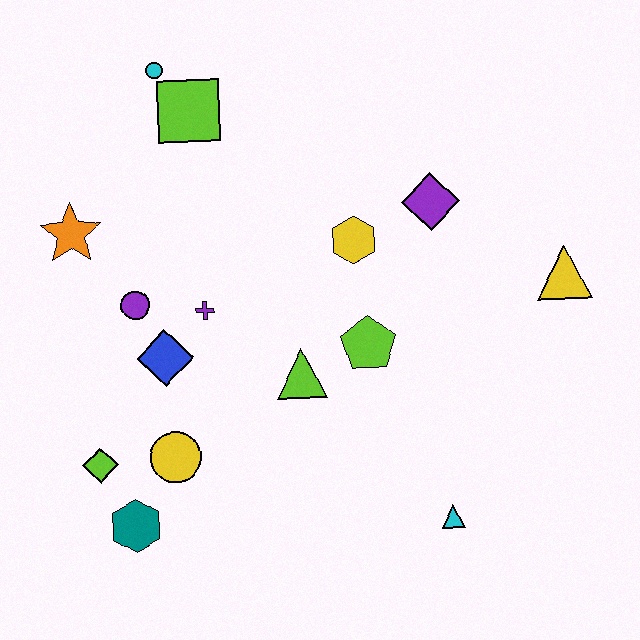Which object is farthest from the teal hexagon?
The yellow triangle is farthest from the teal hexagon.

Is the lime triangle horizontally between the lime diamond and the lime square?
No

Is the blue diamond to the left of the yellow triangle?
Yes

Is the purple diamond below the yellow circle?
No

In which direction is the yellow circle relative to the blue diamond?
The yellow circle is below the blue diamond.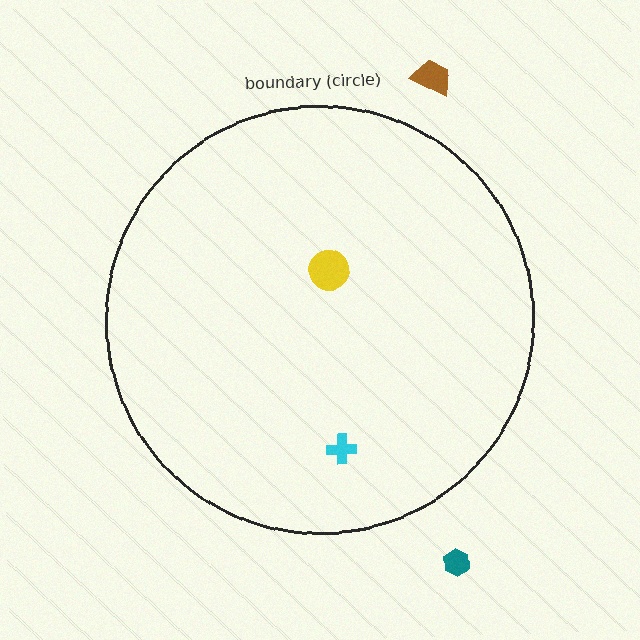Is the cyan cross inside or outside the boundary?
Inside.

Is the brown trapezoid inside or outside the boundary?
Outside.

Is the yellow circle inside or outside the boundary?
Inside.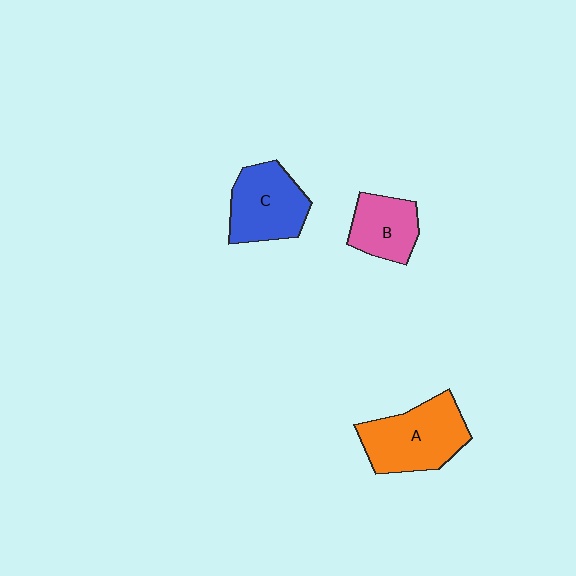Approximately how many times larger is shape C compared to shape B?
Approximately 1.3 times.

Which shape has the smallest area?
Shape B (pink).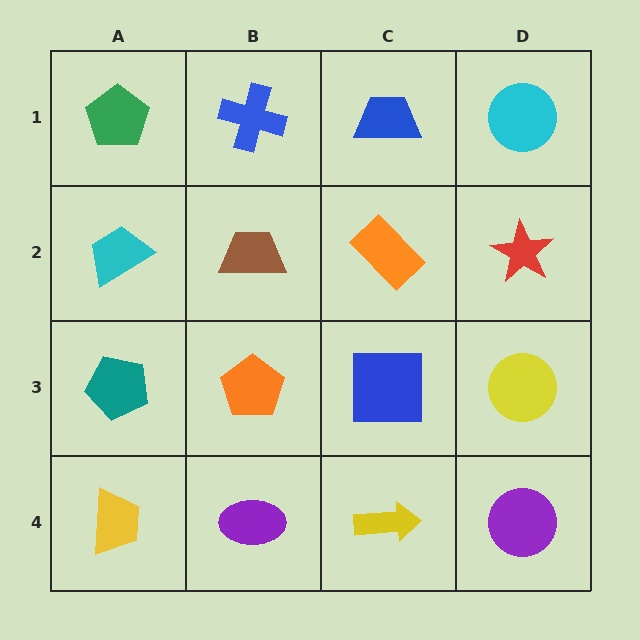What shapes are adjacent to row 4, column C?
A blue square (row 3, column C), a purple ellipse (row 4, column B), a purple circle (row 4, column D).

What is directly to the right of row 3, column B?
A blue square.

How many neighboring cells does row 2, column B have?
4.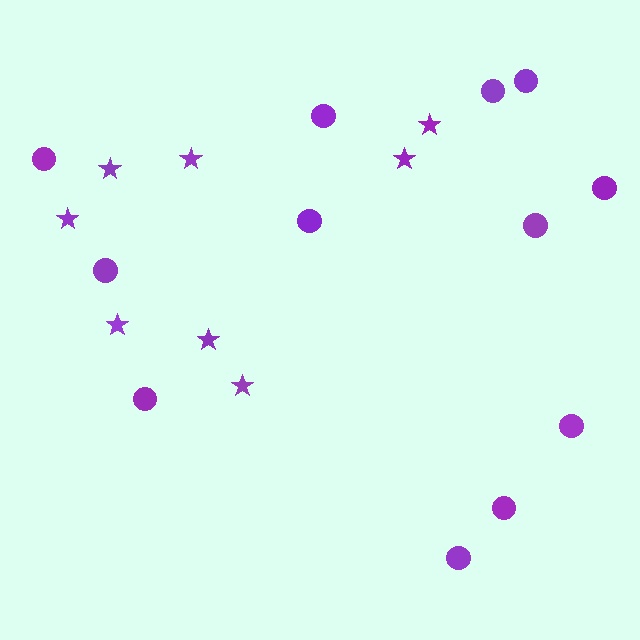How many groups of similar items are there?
There are 2 groups: one group of stars (8) and one group of circles (12).